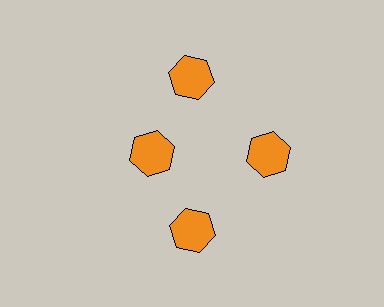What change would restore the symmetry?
The symmetry would be restored by moving it outward, back onto the ring so that all 4 hexagons sit at equal angles and equal distance from the center.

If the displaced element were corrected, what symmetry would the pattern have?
It would have 4-fold rotational symmetry — the pattern would map onto itself every 90 degrees.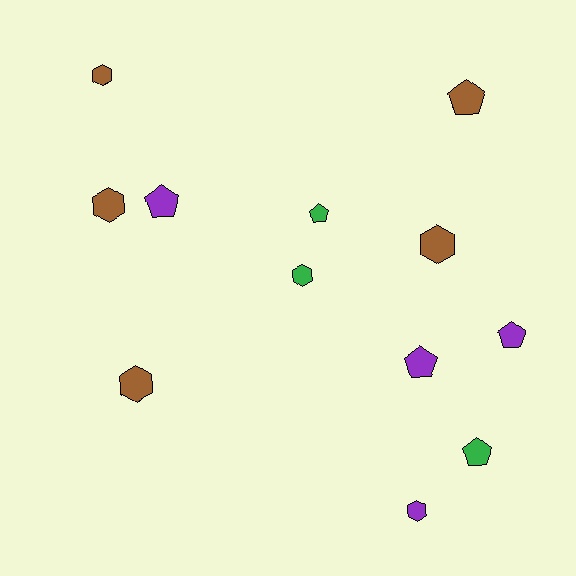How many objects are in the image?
There are 12 objects.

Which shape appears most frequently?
Pentagon, with 6 objects.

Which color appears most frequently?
Brown, with 5 objects.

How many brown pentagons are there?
There is 1 brown pentagon.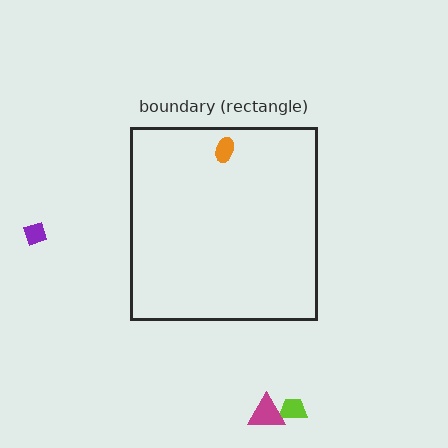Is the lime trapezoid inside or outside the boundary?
Outside.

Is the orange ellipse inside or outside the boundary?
Inside.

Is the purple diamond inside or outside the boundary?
Outside.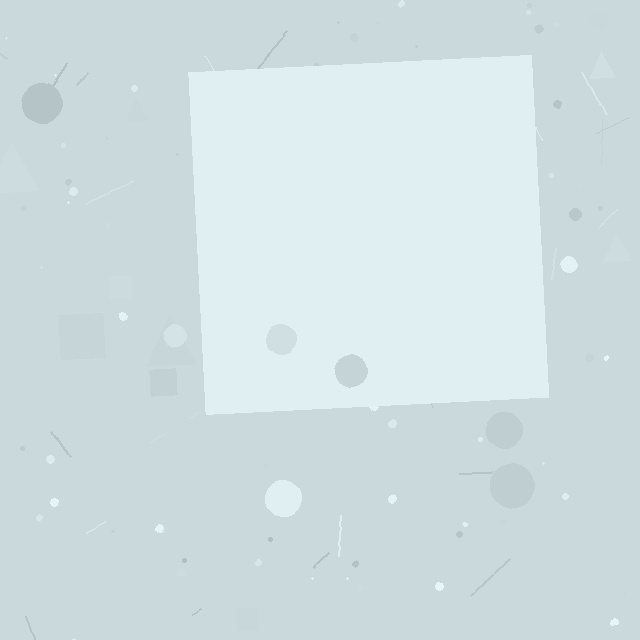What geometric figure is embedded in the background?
A square is embedded in the background.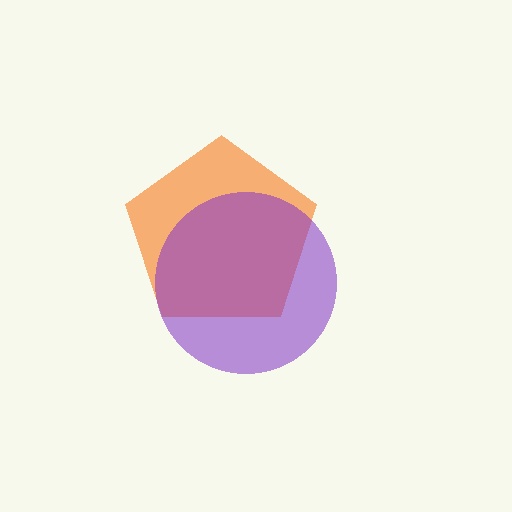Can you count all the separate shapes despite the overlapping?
Yes, there are 2 separate shapes.